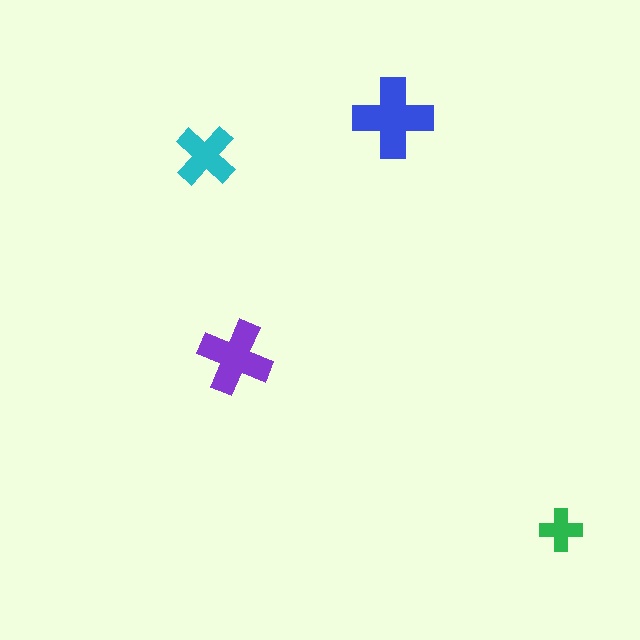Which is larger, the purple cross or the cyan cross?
The purple one.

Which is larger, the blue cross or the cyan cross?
The blue one.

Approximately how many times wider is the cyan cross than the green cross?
About 1.5 times wider.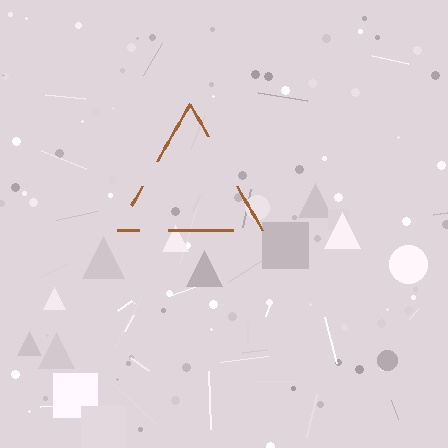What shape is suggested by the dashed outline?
The dashed outline suggests a triangle.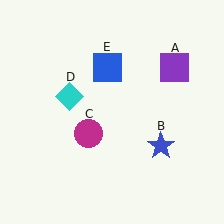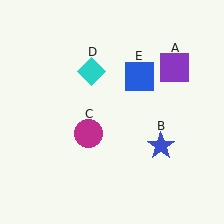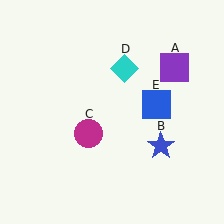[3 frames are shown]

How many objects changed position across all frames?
2 objects changed position: cyan diamond (object D), blue square (object E).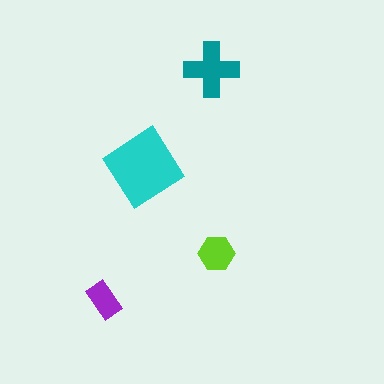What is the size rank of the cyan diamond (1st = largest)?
1st.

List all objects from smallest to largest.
The purple rectangle, the lime hexagon, the teal cross, the cyan diamond.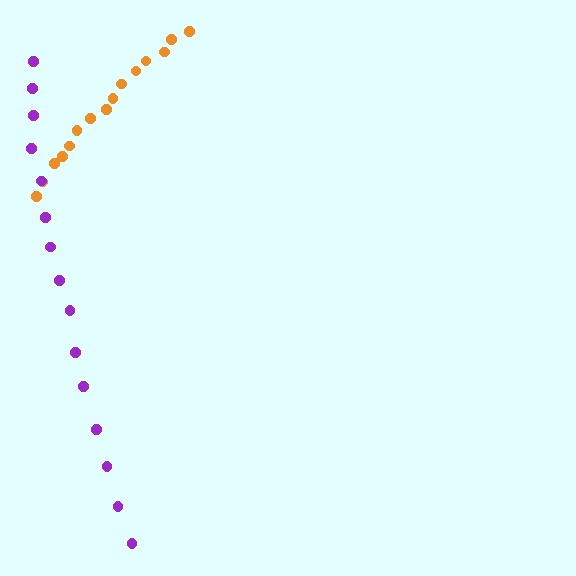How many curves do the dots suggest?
There are 2 distinct paths.